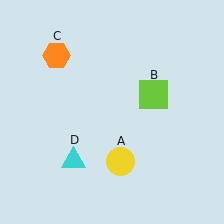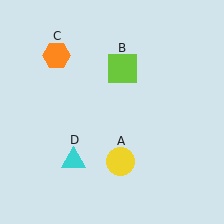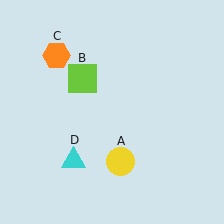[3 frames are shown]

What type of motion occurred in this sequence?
The lime square (object B) rotated counterclockwise around the center of the scene.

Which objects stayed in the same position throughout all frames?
Yellow circle (object A) and orange hexagon (object C) and cyan triangle (object D) remained stationary.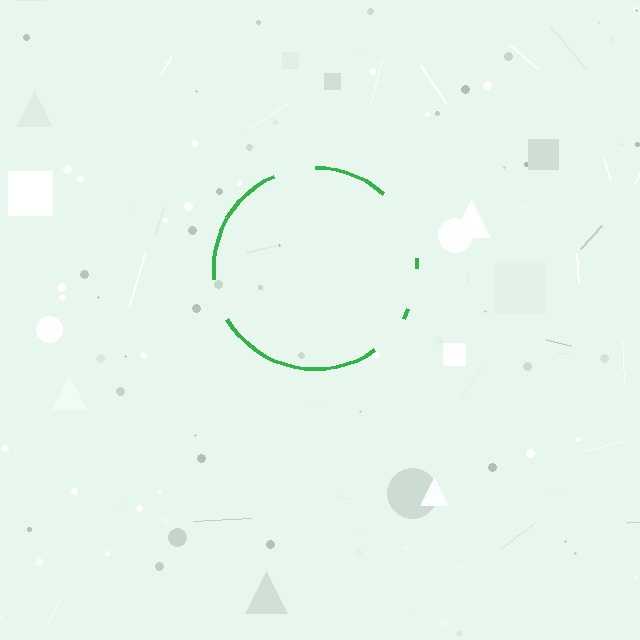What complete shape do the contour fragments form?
The contour fragments form a circle.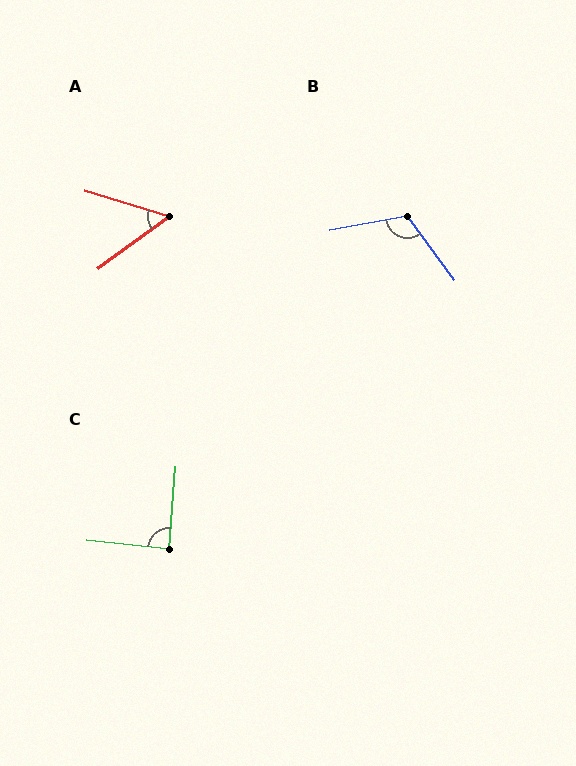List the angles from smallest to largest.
A (53°), C (88°), B (116°).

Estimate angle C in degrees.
Approximately 88 degrees.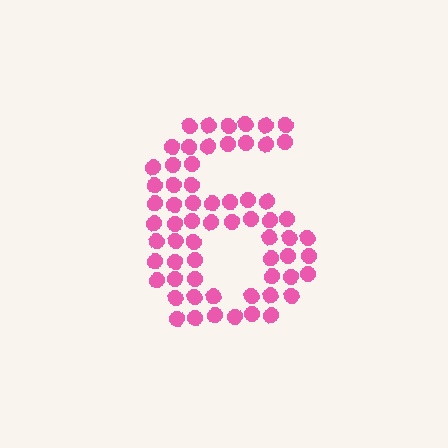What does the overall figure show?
The overall figure shows the digit 6.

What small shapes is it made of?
It is made of small circles.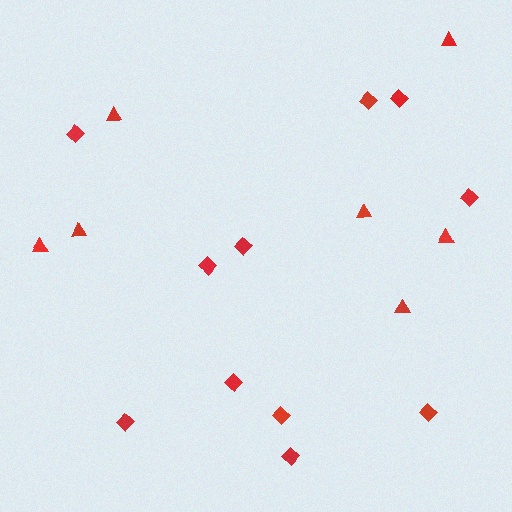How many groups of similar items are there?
There are 2 groups: one group of triangles (7) and one group of diamonds (11).